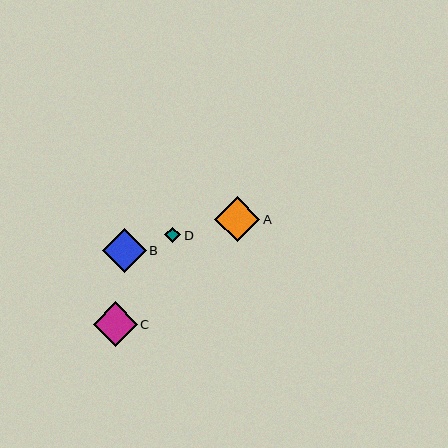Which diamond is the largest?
Diamond A is the largest with a size of approximately 45 pixels.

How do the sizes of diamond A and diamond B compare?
Diamond A and diamond B are approximately the same size.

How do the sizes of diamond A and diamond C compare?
Diamond A and diamond C are approximately the same size.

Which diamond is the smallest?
Diamond D is the smallest with a size of approximately 16 pixels.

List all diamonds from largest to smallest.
From largest to smallest: A, C, B, D.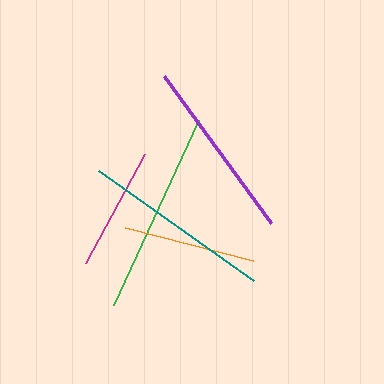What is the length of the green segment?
The green segment is approximately 203 pixels long.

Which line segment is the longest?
The green line is the longest at approximately 203 pixels.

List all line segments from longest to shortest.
From longest to shortest: green, teal, purple, orange, magenta.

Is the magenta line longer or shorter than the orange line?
The orange line is longer than the magenta line.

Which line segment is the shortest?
The magenta line is the shortest at approximately 124 pixels.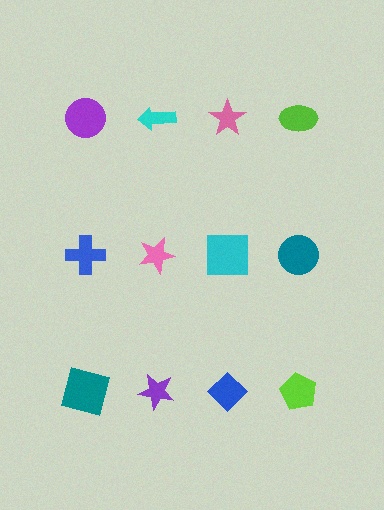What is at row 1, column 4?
A lime ellipse.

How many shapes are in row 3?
4 shapes.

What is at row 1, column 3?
A pink star.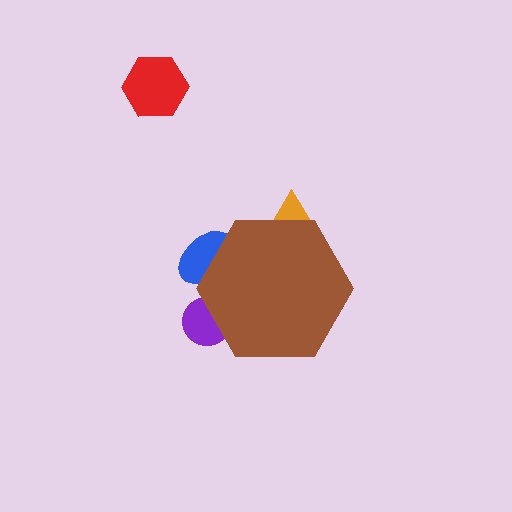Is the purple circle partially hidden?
Yes, the purple circle is partially hidden behind the brown hexagon.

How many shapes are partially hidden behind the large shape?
3 shapes are partially hidden.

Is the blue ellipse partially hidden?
Yes, the blue ellipse is partially hidden behind the brown hexagon.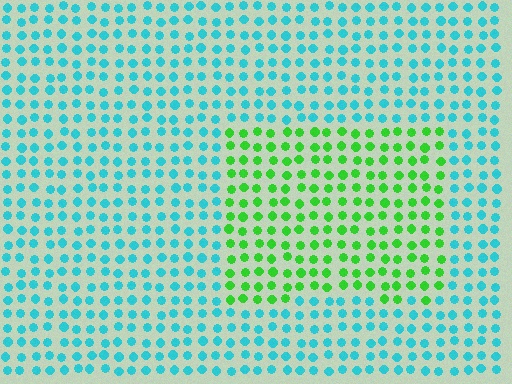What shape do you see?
I see a rectangle.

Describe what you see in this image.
The image is filled with small cyan elements in a uniform arrangement. A rectangle-shaped region is visible where the elements are tinted to a slightly different hue, forming a subtle color boundary.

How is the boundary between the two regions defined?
The boundary is defined purely by a slight shift in hue (about 64 degrees). Spacing, size, and orientation are identical on both sides.